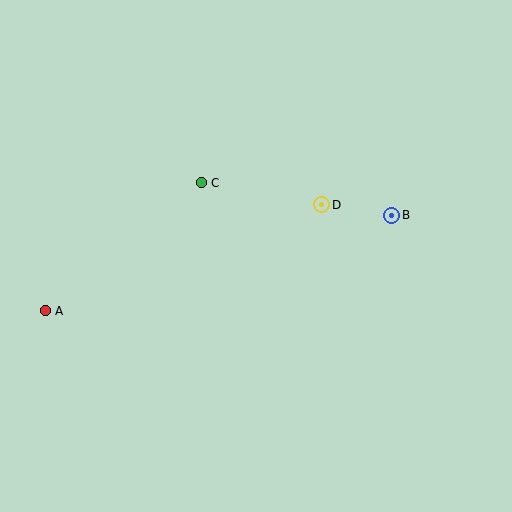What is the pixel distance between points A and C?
The distance between A and C is 202 pixels.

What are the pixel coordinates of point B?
Point B is at (392, 215).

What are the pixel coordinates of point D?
Point D is at (321, 205).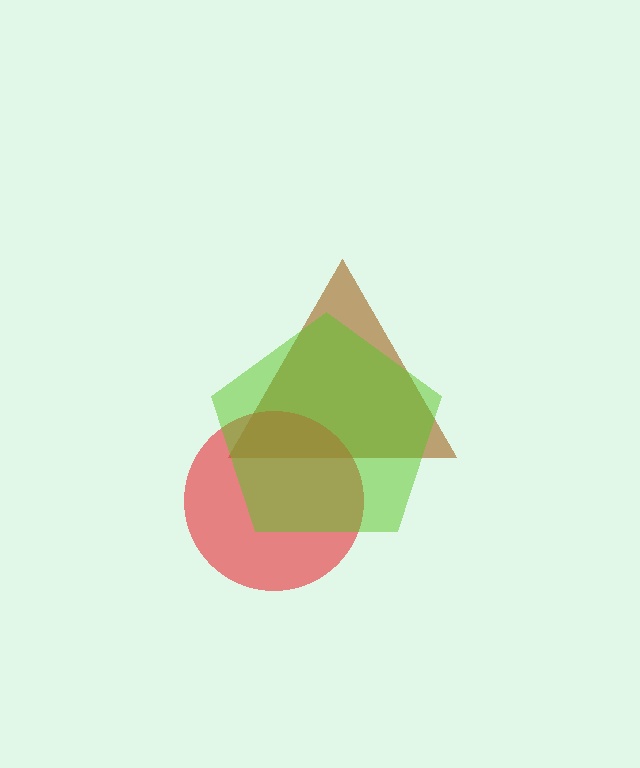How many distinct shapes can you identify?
There are 3 distinct shapes: a brown triangle, a red circle, a lime pentagon.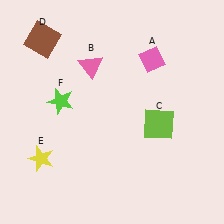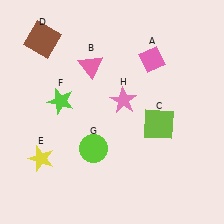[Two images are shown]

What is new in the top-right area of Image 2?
A pink star (H) was added in the top-right area of Image 2.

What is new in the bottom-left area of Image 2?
A lime circle (G) was added in the bottom-left area of Image 2.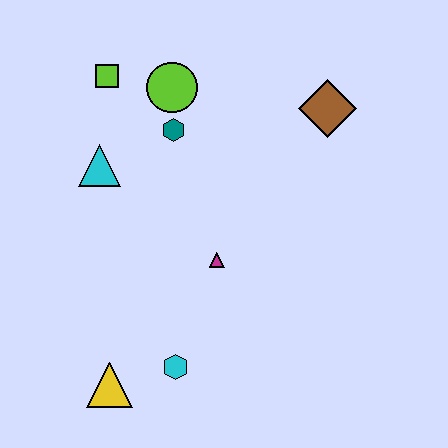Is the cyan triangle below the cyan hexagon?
No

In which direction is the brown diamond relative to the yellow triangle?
The brown diamond is above the yellow triangle.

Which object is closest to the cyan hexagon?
The yellow triangle is closest to the cyan hexagon.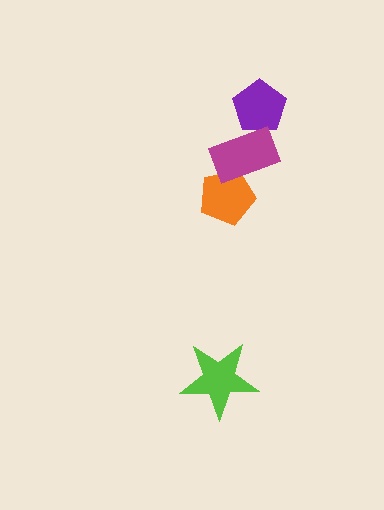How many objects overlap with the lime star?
0 objects overlap with the lime star.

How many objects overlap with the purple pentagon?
1 object overlaps with the purple pentagon.